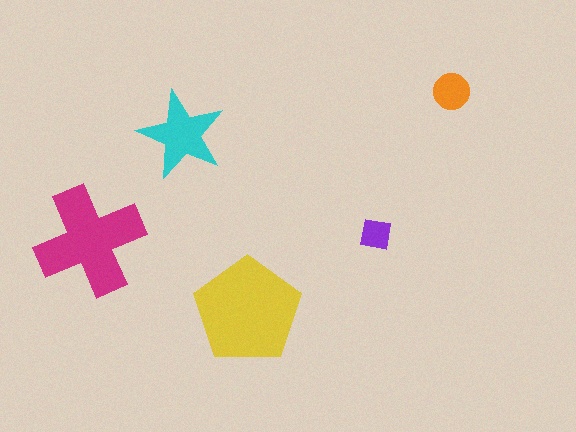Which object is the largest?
The yellow pentagon.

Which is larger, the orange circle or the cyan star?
The cyan star.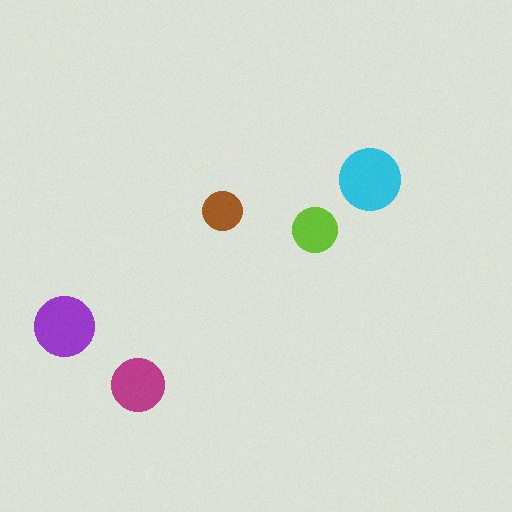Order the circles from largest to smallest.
the cyan one, the purple one, the magenta one, the lime one, the brown one.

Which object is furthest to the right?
The cyan circle is rightmost.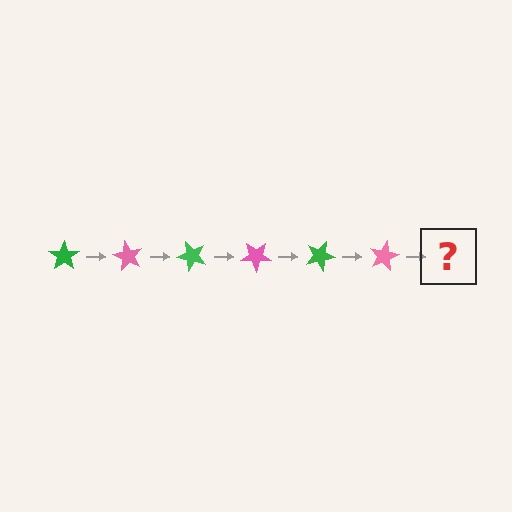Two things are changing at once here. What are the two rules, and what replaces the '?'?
The two rules are that it rotates 60 degrees each step and the color cycles through green and pink. The '?' should be a green star, rotated 360 degrees from the start.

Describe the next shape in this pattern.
It should be a green star, rotated 360 degrees from the start.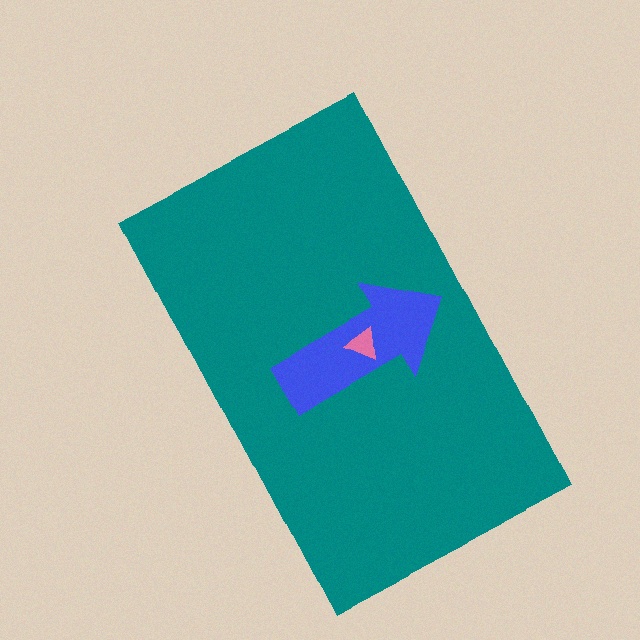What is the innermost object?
The pink triangle.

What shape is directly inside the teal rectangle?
The blue arrow.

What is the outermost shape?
The teal rectangle.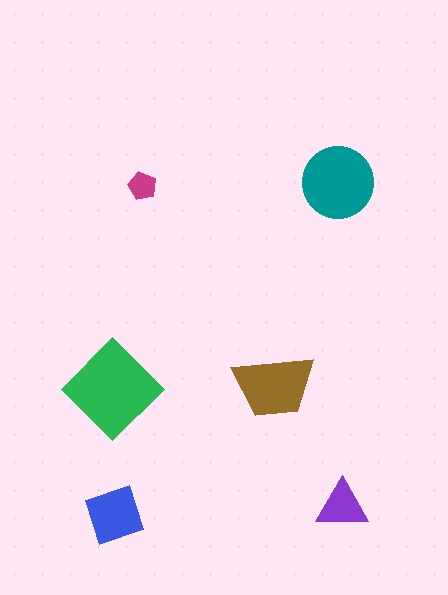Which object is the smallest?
The magenta pentagon.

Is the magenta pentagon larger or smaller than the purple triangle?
Smaller.